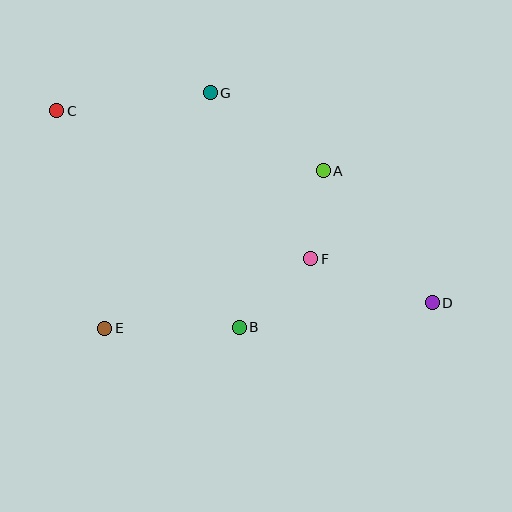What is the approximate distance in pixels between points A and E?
The distance between A and E is approximately 270 pixels.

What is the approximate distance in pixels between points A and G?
The distance between A and G is approximately 137 pixels.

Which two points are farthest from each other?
Points C and D are farthest from each other.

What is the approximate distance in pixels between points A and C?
The distance between A and C is approximately 273 pixels.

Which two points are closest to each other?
Points A and F are closest to each other.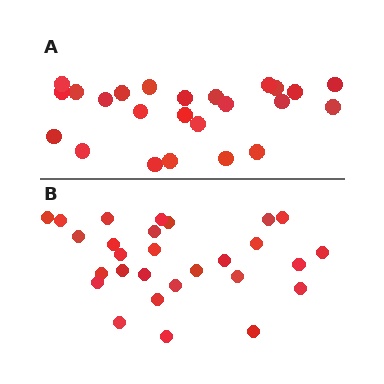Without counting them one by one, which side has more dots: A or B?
Region B (the bottom region) has more dots.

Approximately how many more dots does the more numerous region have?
Region B has about 4 more dots than region A.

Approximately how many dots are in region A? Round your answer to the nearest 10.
About 20 dots. (The exact count is 24, which rounds to 20.)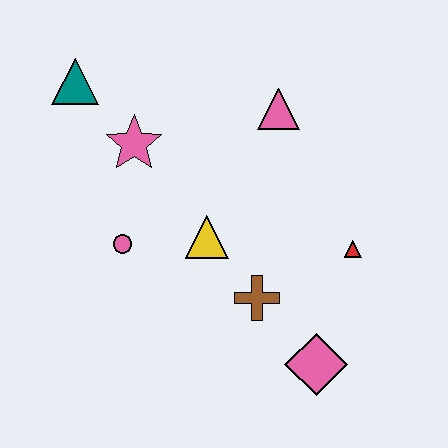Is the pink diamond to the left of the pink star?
No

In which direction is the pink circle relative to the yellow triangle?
The pink circle is to the left of the yellow triangle.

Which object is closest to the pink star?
The teal triangle is closest to the pink star.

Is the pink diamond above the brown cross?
No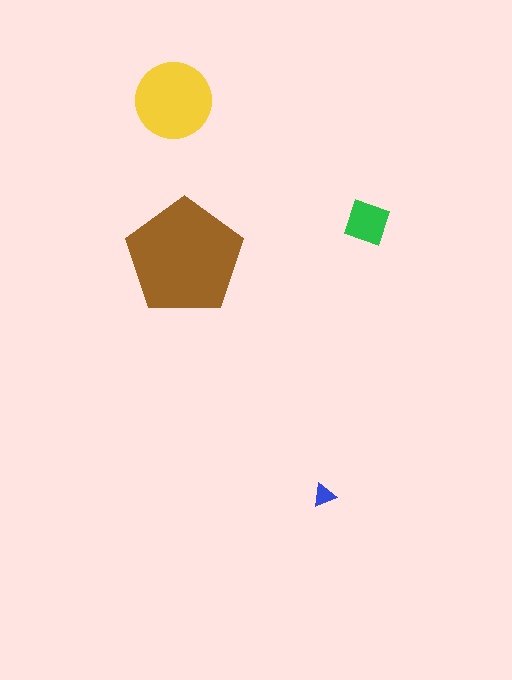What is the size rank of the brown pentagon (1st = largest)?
1st.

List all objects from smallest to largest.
The blue triangle, the green diamond, the yellow circle, the brown pentagon.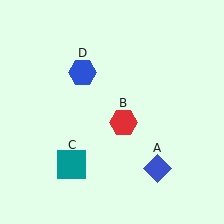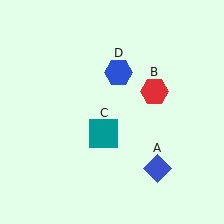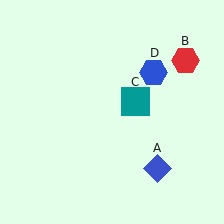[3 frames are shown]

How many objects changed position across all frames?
3 objects changed position: red hexagon (object B), teal square (object C), blue hexagon (object D).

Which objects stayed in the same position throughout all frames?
Blue diamond (object A) remained stationary.